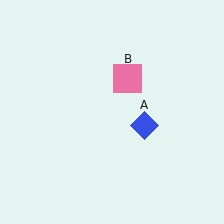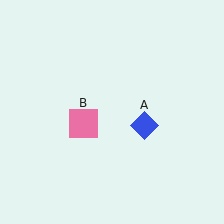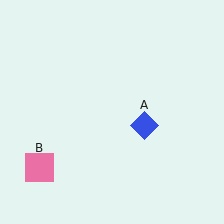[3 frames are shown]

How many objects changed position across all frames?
1 object changed position: pink square (object B).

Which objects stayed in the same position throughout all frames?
Blue diamond (object A) remained stationary.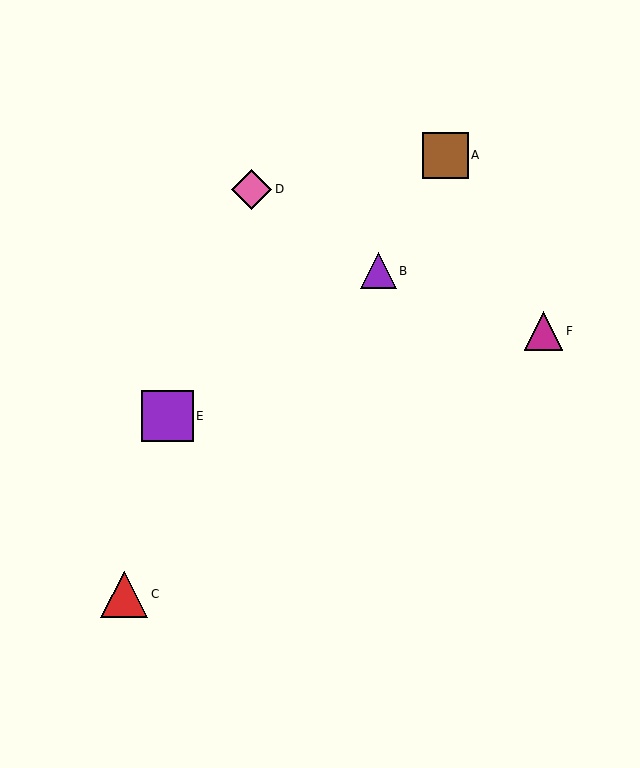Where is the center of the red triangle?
The center of the red triangle is at (124, 594).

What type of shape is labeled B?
Shape B is a purple triangle.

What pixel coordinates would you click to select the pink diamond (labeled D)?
Click at (252, 189) to select the pink diamond D.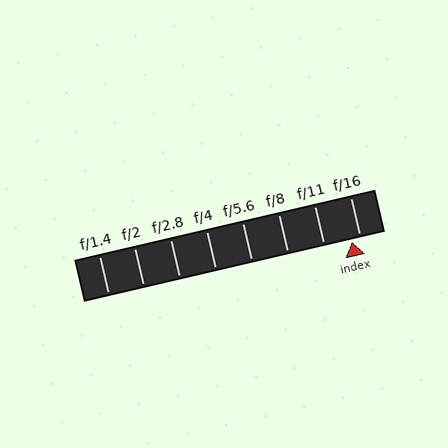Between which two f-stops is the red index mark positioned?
The index mark is between f/11 and f/16.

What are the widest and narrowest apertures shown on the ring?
The widest aperture shown is f/1.4 and the narrowest is f/16.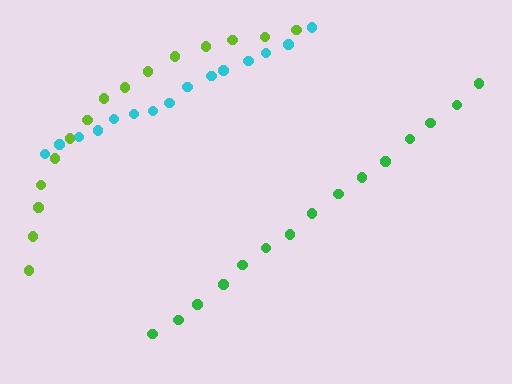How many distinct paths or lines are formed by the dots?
There are 3 distinct paths.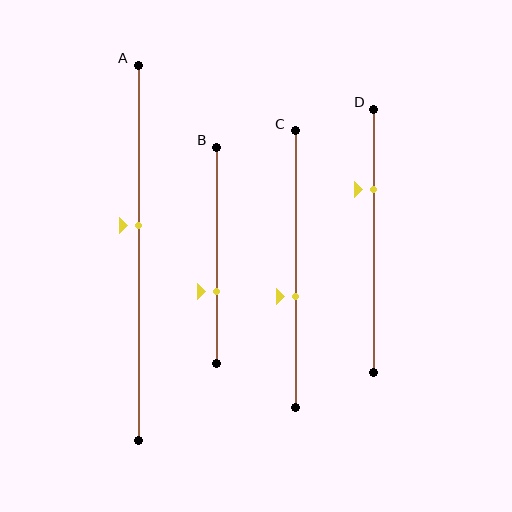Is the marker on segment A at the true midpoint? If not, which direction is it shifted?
No, the marker on segment A is shifted upward by about 7% of the segment length.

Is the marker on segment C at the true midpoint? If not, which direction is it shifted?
No, the marker on segment C is shifted downward by about 10% of the segment length.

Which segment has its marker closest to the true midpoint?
Segment A has its marker closest to the true midpoint.